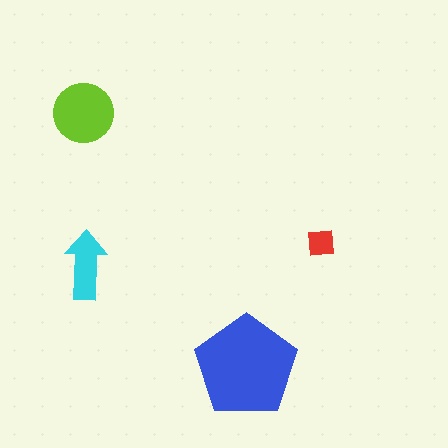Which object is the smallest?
The red square.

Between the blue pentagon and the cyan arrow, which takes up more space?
The blue pentagon.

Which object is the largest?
The blue pentagon.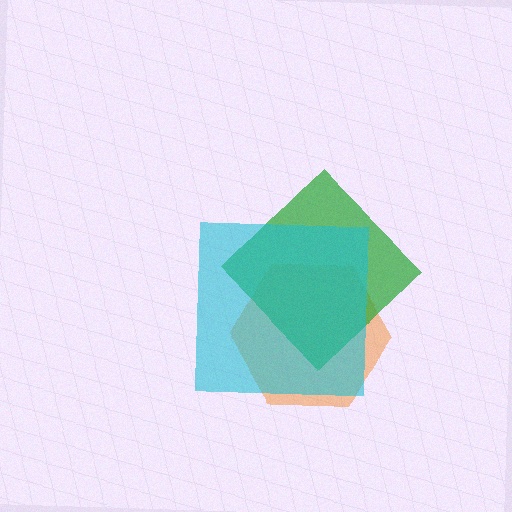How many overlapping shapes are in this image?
There are 3 overlapping shapes in the image.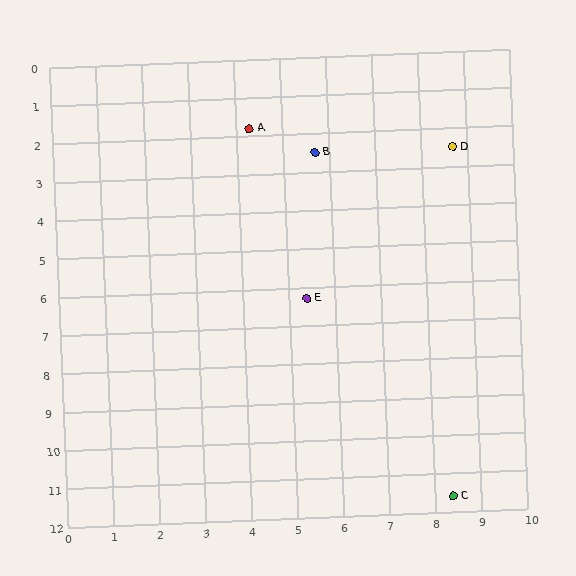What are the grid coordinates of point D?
Point D is at approximately (8.7, 2.5).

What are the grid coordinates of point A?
Point A is at approximately (4.3, 1.8).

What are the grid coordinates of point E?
Point E is at approximately (5.4, 6.3).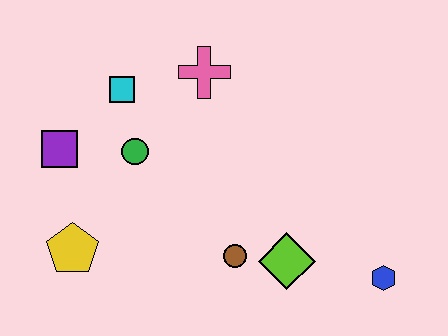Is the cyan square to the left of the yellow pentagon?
No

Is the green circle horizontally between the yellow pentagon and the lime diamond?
Yes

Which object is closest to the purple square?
The green circle is closest to the purple square.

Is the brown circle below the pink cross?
Yes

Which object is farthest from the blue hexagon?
The purple square is farthest from the blue hexagon.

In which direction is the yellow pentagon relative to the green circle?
The yellow pentagon is below the green circle.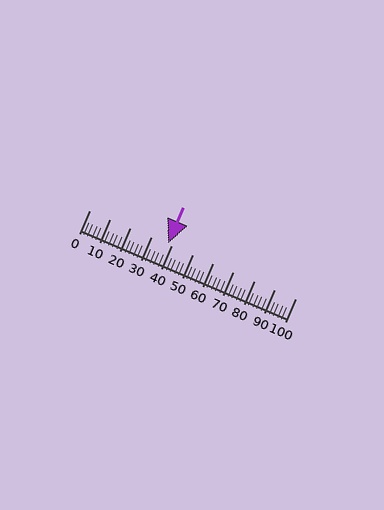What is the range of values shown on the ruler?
The ruler shows values from 0 to 100.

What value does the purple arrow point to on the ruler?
The purple arrow points to approximately 38.